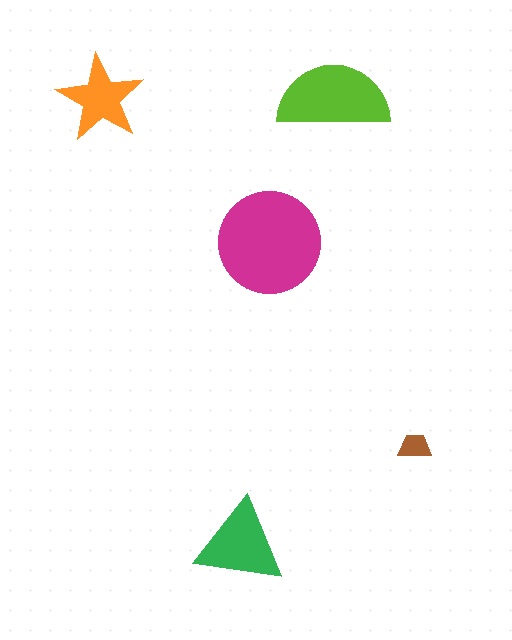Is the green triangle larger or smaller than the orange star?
Larger.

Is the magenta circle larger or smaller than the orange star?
Larger.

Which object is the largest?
The magenta circle.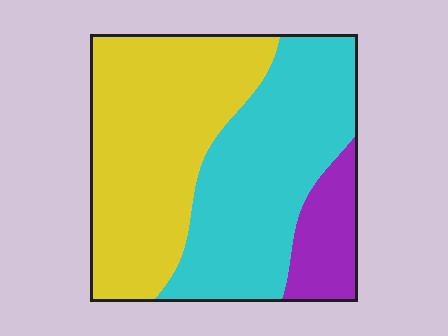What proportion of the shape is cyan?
Cyan covers about 40% of the shape.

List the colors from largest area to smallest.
From largest to smallest: yellow, cyan, purple.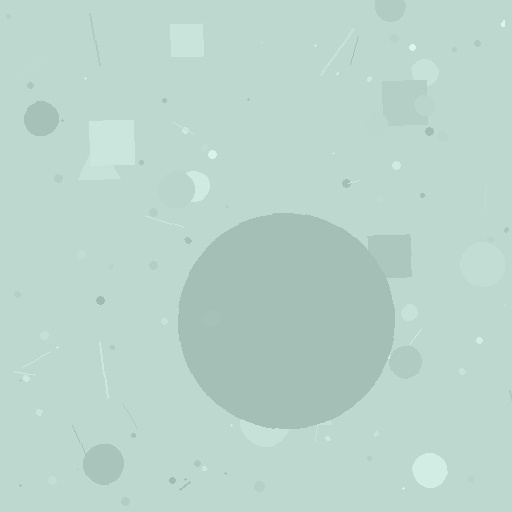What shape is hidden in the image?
A circle is hidden in the image.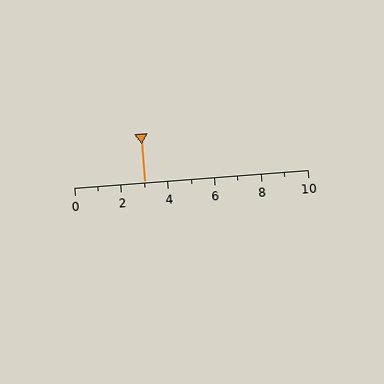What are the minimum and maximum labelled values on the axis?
The axis runs from 0 to 10.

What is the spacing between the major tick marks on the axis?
The major ticks are spaced 2 apart.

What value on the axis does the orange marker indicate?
The marker indicates approximately 3.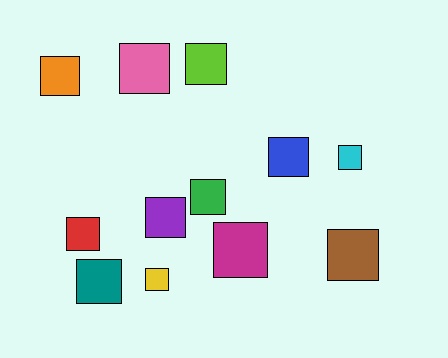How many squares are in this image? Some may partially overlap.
There are 12 squares.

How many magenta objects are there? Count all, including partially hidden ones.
There is 1 magenta object.